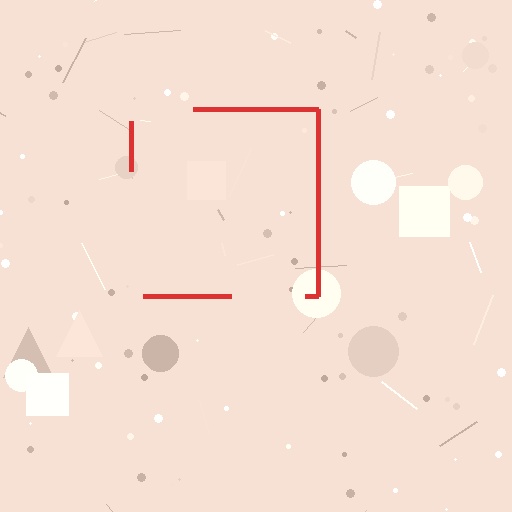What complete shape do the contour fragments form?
The contour fragments form a square.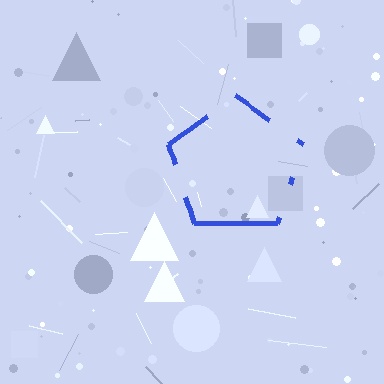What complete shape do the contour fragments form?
The contour fragments form a pentagon.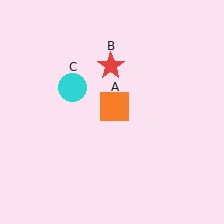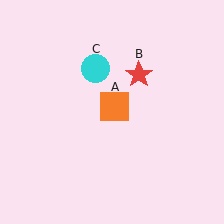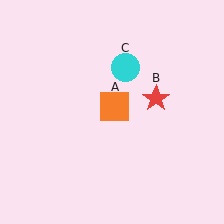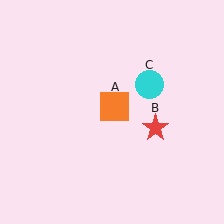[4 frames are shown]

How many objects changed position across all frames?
2 objects changed position: red star (object B), cyan circle (object C).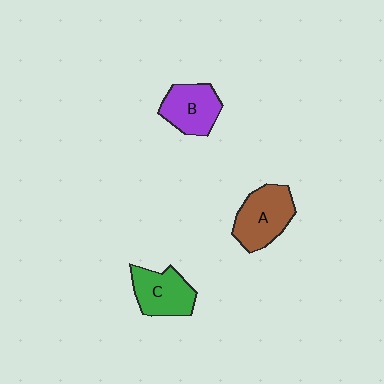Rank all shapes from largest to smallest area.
From largest to smallest: A (brown), C (green), B (purple).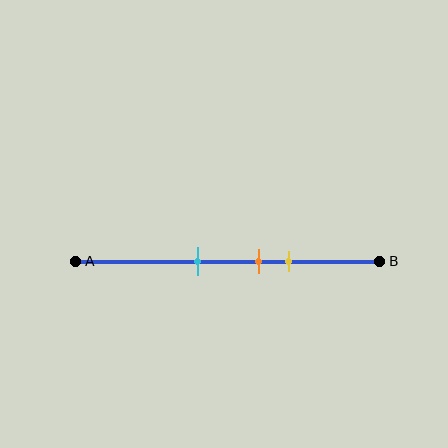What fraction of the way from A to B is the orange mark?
The orange mark is approximately 60% (0.6) of the way from A to B.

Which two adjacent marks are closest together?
The orange and yellow marks are the closest adjacent pair.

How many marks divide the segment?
There are 3 marks dividing the segment.